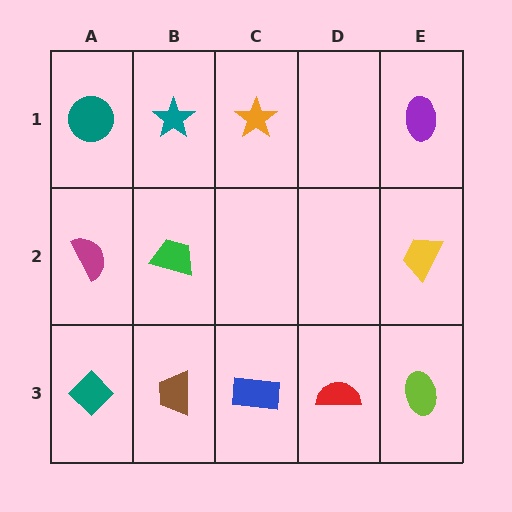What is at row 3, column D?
A red semicircle.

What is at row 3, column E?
A lime ellipse.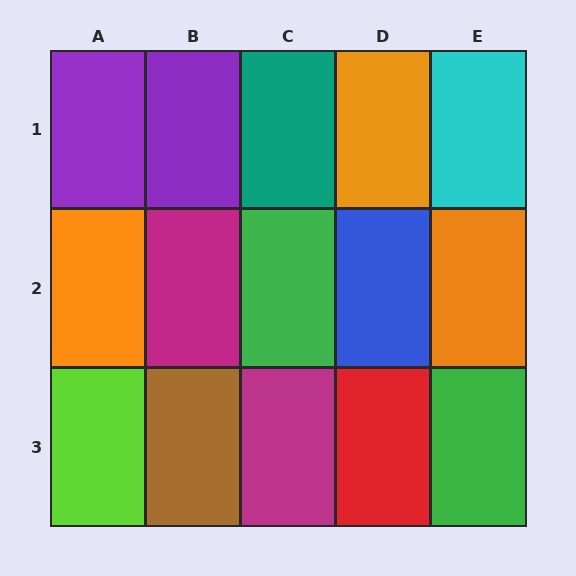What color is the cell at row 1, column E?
Cyan.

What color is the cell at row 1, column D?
Orange.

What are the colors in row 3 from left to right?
Lime, brown, magenta, red, green.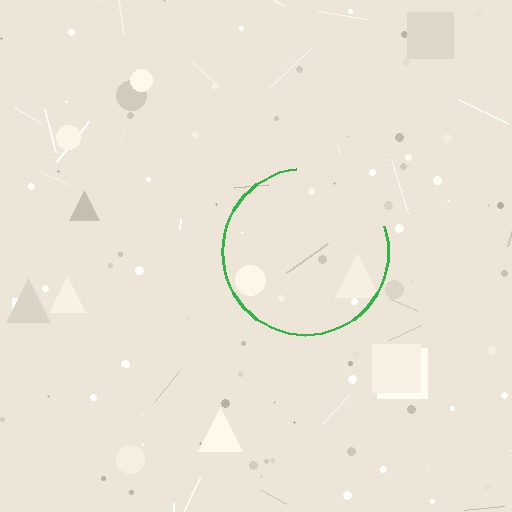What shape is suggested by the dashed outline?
The dashed outline suggests a circle.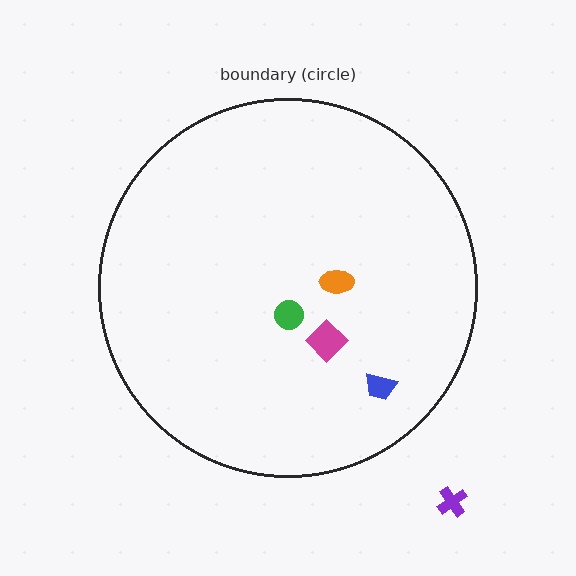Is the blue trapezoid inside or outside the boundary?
Inside.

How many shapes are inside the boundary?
4 inside, 1 outside.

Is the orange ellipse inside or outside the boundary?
Inside.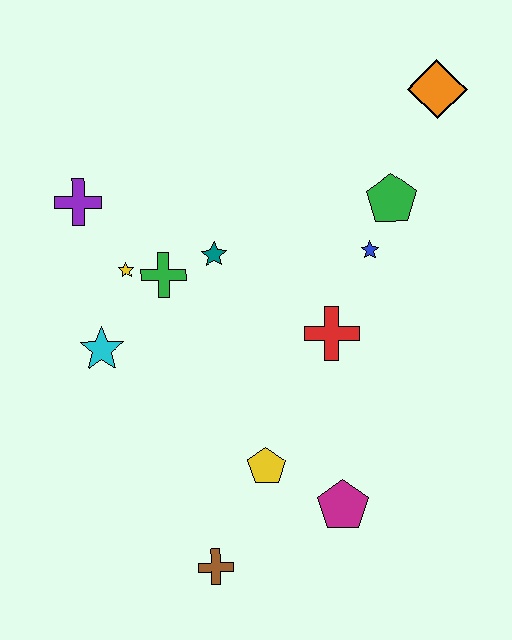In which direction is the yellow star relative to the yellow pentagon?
The yellow star is above the yellow pentagon.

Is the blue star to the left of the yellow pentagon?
No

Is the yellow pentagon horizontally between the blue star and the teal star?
Yes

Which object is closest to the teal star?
The green cross is closest to the teal star.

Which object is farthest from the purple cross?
The magenta pentagon is farthest from the purple cross.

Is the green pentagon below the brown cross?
No